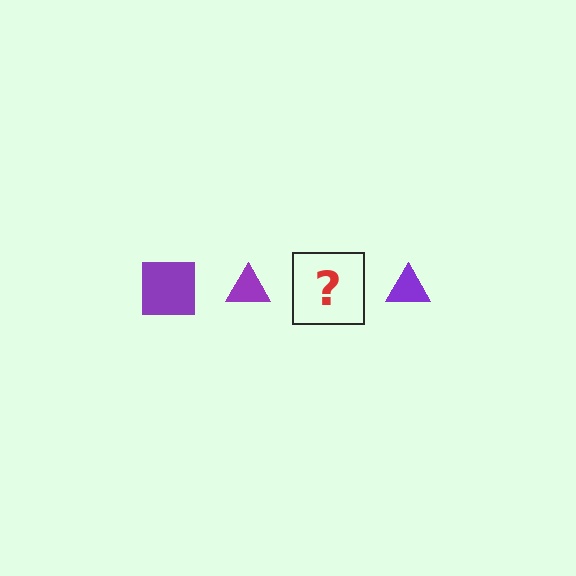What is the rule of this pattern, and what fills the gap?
The rule is that the pattern cycles through square, triangle shapes in purple. The gap should be filled with a purple square.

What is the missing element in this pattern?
The missing element is a purple square.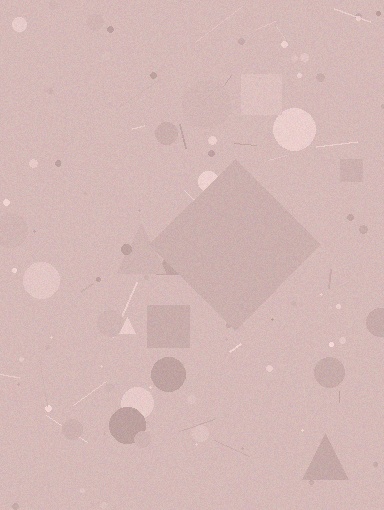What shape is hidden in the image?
A diamond is hidden in the image.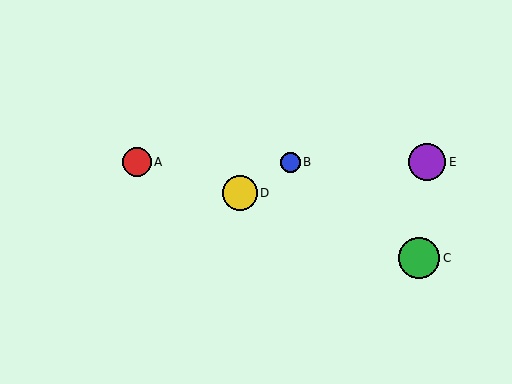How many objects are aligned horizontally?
3 objects (A, B, E) are aligned horizontally.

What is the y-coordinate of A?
Object A is at y≈162.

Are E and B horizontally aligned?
Yes, both are at y≈162.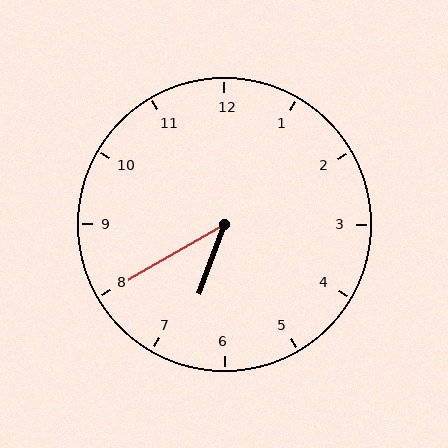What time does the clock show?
6:40.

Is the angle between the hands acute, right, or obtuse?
It is acute.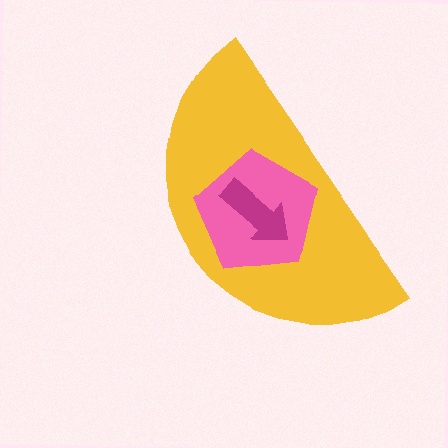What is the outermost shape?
The yellow semicircle.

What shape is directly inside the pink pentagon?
The magenta arrow.